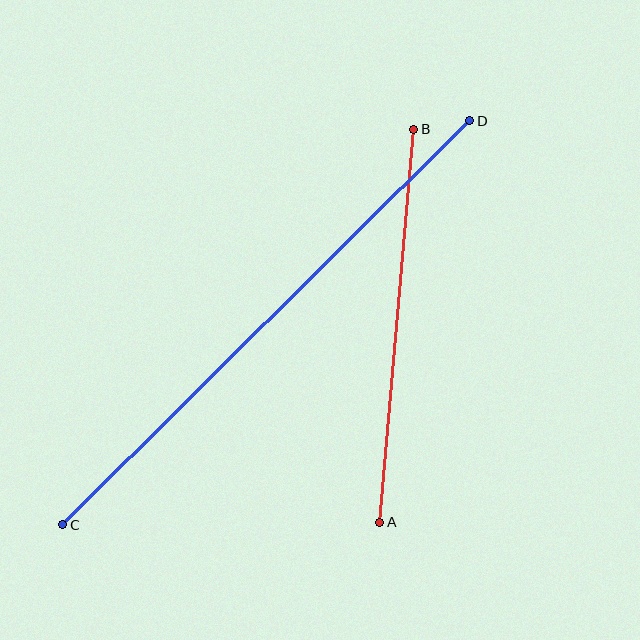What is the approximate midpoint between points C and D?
The midpoint is at approximately (266, 323) pixels.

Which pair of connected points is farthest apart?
Points C and D are farthest apart.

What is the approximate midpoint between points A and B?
The midpoint is at approximately (397, 326) pixels.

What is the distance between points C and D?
The distance is approximately 574 pixels.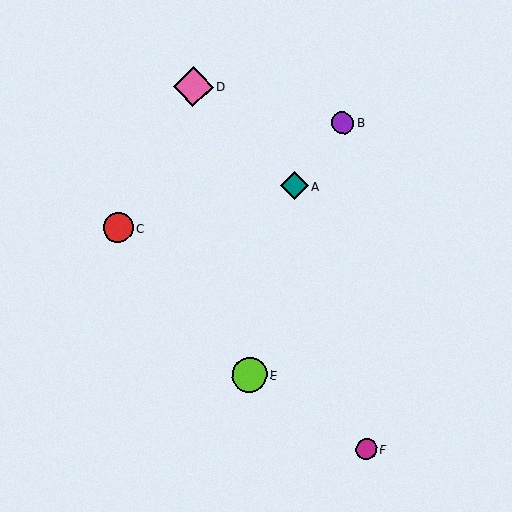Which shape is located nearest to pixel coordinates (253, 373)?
The lime circle (labeled E) at (249, 375) is nearest to that location.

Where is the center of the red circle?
The center of the red circle is at (118, 228).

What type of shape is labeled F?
Shape F is a magenta circle.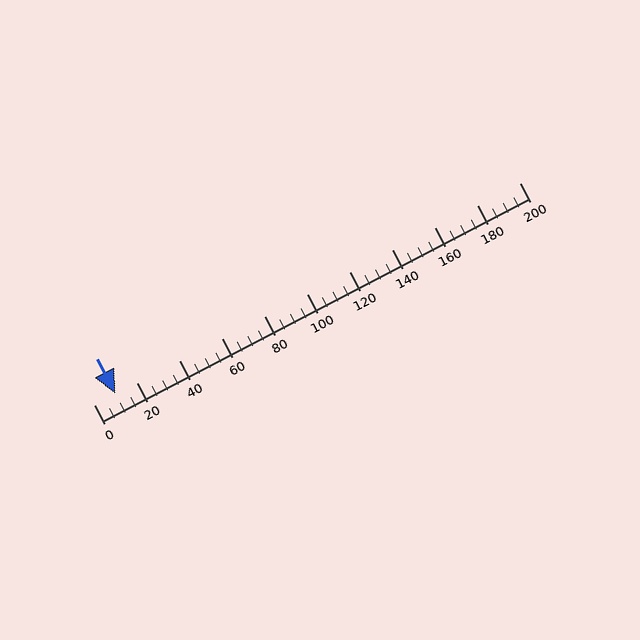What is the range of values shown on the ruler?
The ruler shows values from 0 to 200.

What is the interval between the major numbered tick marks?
The major tick marks are spaced 20 units apart.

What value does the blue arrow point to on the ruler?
The blue arrow points to approximately 10.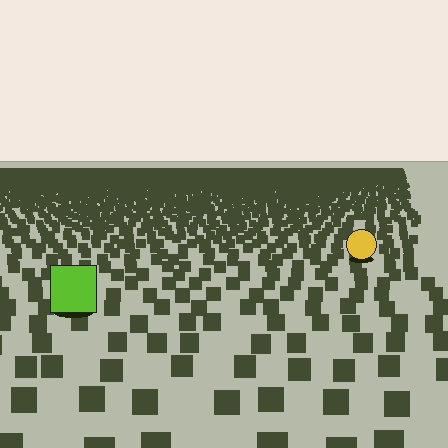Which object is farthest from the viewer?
The yellow circle is farthest from the viewer. It appears smaller and the ground texture around it is denser.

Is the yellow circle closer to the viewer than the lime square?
No. The lime square is closer — you can tell from the texture gradient: the ground texture is coarser near it.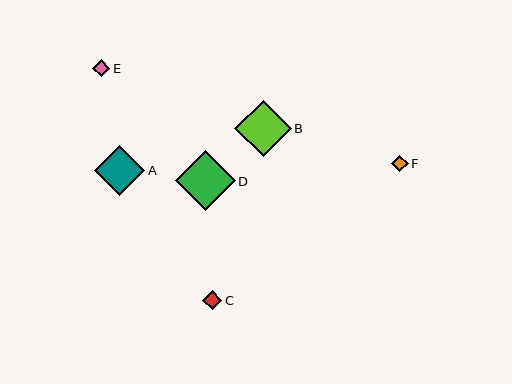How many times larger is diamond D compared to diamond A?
Diamond D is approximately 1.2 times the size of diamond A.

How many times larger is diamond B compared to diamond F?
Diamond B is approximately 3.5 times the size of diamond F.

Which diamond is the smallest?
Diamond F is the smallest with a size of approximately 16 pixels.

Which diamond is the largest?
Diamond D is the largest with a size of approximately 59 pixels.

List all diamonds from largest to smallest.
From largest to smallest: D, B, A, C, E, F.